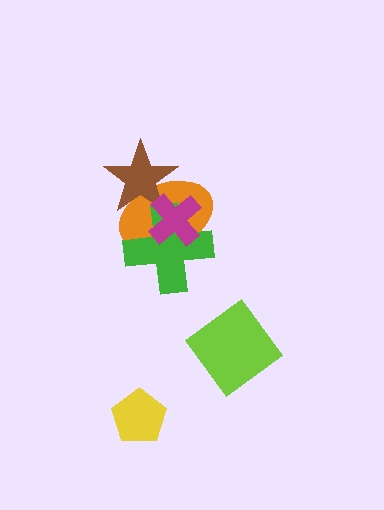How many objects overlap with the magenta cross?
3 objects overlap with the magenta cross.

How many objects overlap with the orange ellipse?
3 objects overlap with the orange ellipse.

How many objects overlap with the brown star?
2 objects overlap with the brown star.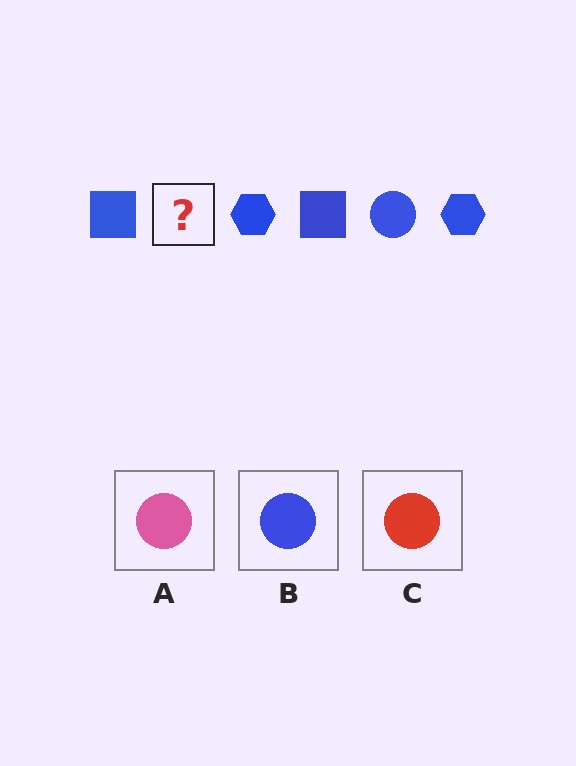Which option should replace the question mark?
Option B.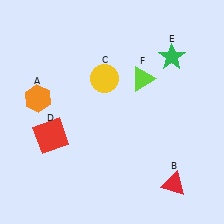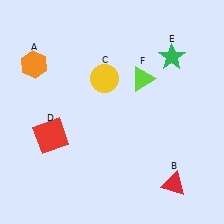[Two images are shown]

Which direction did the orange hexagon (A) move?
The orange hexagon (A) moved up.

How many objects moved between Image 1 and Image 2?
1 object moved between the two images.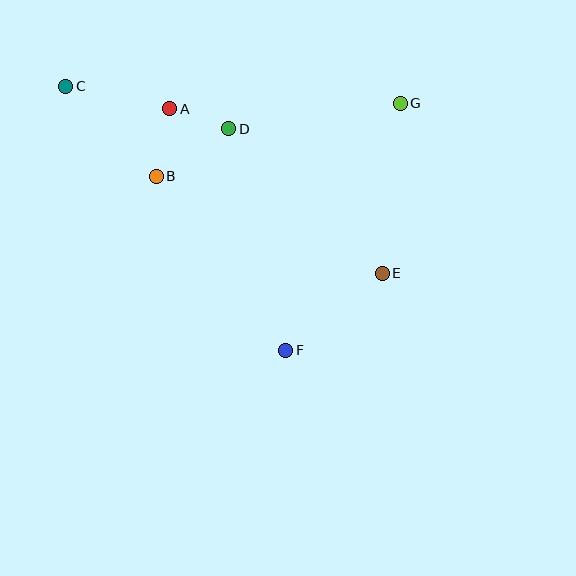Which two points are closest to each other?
Points A and D are closest to each other.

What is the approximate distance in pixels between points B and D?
The distance between B and D is approximately 87 pixels.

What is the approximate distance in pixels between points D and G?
The distance between D and G is approximately 173 pixels.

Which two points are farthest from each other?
Points C and E are farthest from each other.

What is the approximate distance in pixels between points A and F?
The distance between A and F is approximately 268 pixels.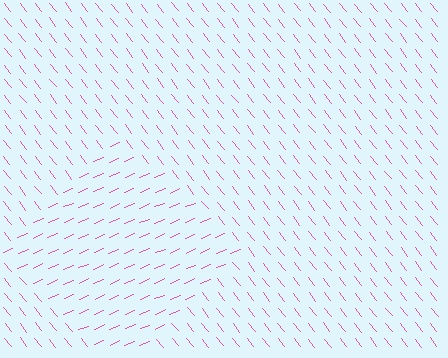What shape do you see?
I see a diamond.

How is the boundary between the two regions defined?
The boundary is defined purely by a change in line orientation (approximately 75 degrees difference). All lines are the same color and thickness.